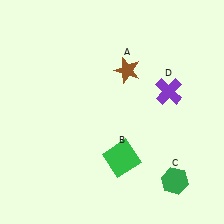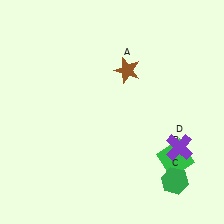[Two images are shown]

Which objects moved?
The objects that moved are: the green square (B), the purple cross (D).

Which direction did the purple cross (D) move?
The purple cross (D) moved down.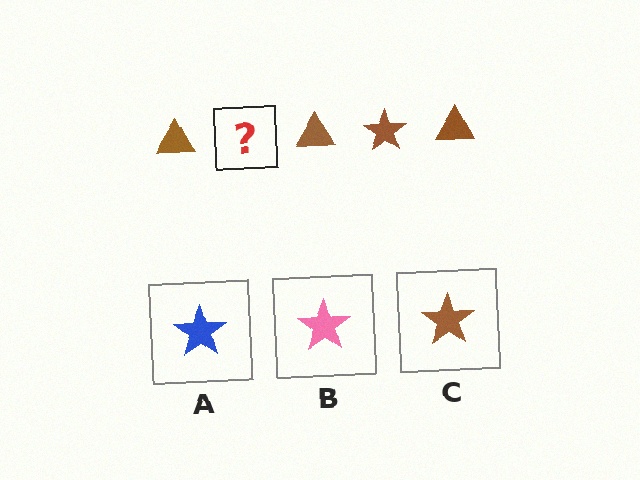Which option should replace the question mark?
Option C.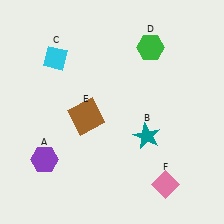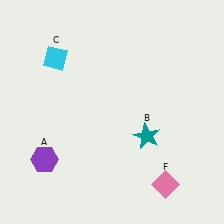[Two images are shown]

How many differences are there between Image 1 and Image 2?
There are 2 differences between the two images.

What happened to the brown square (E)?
The brown square (E) was removed in Image 2. It was in the bottom-left area of Image 1.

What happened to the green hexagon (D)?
The green hexagon (D) was removed in Image 2. It was in the top-right area of Image 1.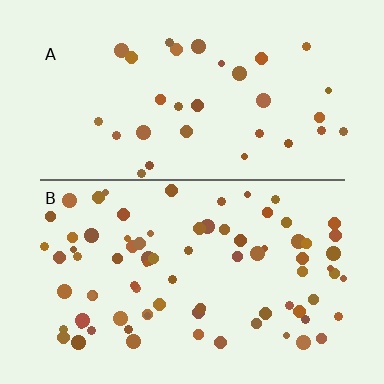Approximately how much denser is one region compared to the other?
Approximately 2.5× — region B over region A.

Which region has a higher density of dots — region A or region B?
B (the bottom).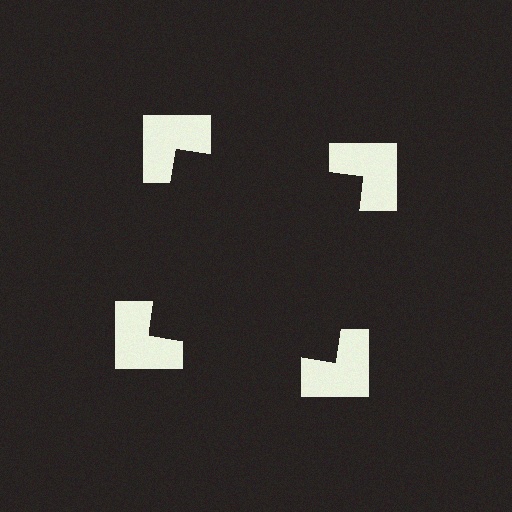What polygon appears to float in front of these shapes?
An illusory square — its edges are inferred from the aligned wedge cuts in the notched squares, not physically drawn.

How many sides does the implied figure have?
4 sides.